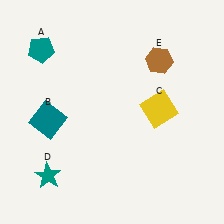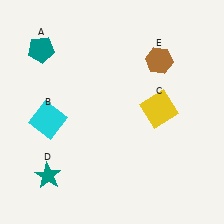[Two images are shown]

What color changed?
The square (B) changed from teal in Image 1 to cyan in Image 2.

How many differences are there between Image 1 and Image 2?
There is 1 difference between the two images.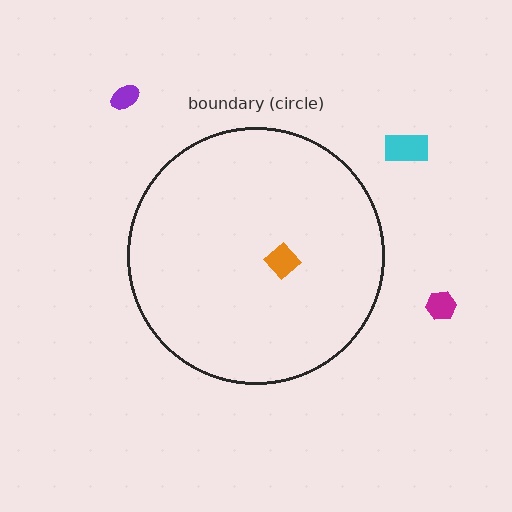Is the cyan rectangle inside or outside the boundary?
Outside.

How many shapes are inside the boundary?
1 inside, 3 outside.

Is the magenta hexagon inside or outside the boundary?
Outside.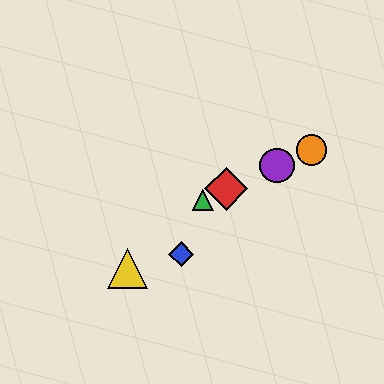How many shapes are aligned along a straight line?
4 shapes (the red diamond, the green triangle, the purple circle, the orange circle) are aligned along a straight line.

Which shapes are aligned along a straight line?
The red diamond, the green triangle, the purple circle, the orange circle are aligned along a straight line.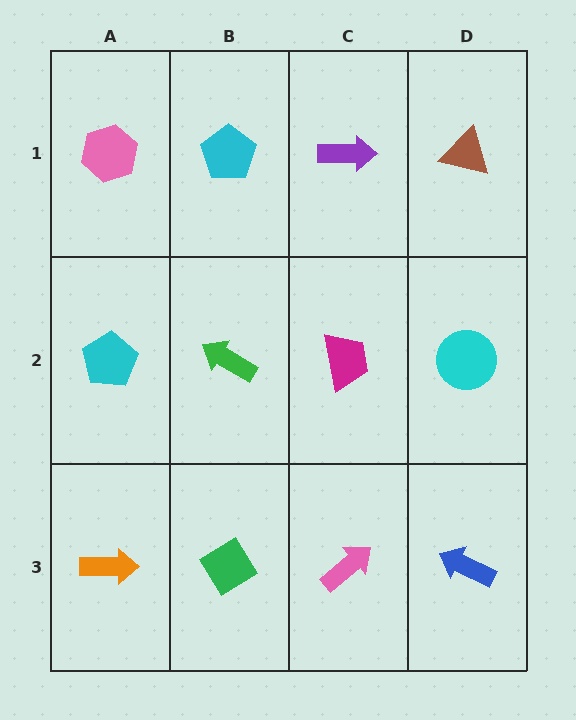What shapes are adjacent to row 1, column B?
A green arrow (row 2, column B), a pink hexagon (row 1, column A), a purple arrow (row 1, column C).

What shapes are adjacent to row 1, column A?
A cyan pentagon (row 2, column A), a cyan pentagon (row 1, column B).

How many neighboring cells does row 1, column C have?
3.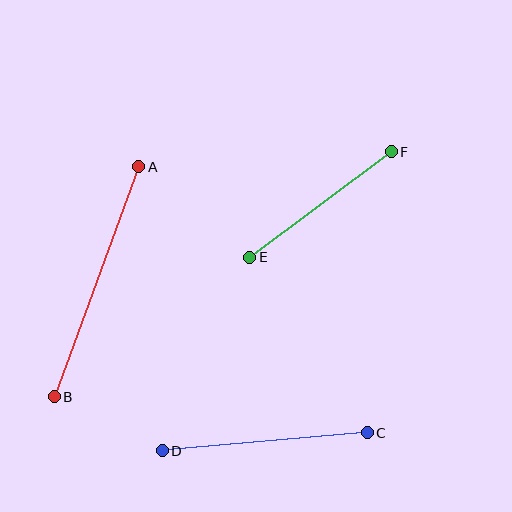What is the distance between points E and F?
The distance is approximately 176 pixels.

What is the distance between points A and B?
The distance is approximately 245 pixels.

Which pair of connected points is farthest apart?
Points A and B are farthest apart.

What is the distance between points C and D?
The distance is approximately 206 pixels.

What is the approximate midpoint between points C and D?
The midpoint is at approximately (265, 442) pixels.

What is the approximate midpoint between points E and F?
The midpoint is at approximately (321, 204) pixels.